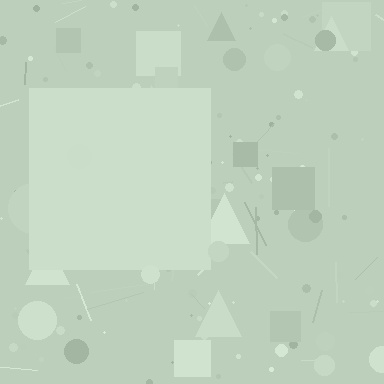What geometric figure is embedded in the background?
A square is embedded in the background.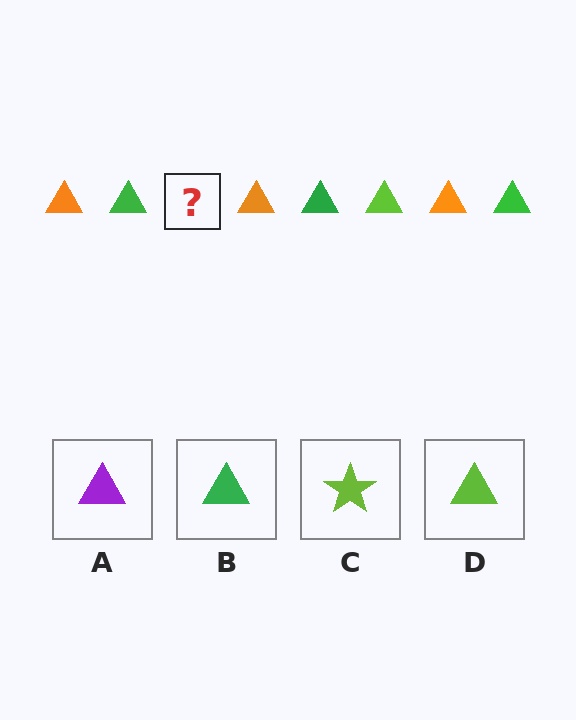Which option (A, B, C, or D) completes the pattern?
D.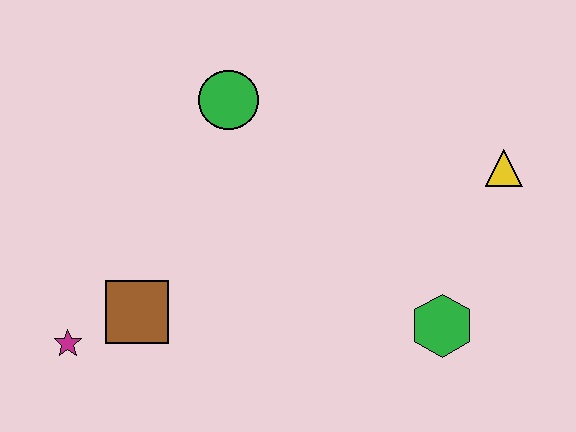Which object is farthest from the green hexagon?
The magenta star is farthest from the green hexagon.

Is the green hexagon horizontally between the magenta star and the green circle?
No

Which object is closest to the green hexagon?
The yellow triangle is closest to the green hexagon.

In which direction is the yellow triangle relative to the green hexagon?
The yellow triangle is above the green hexagon.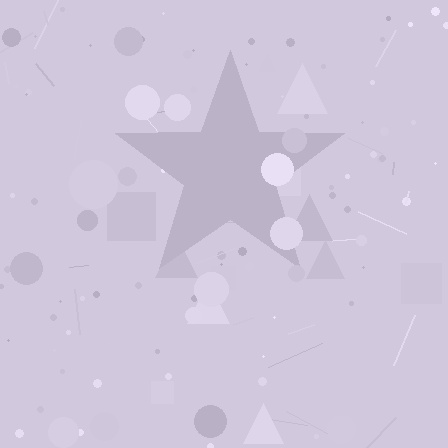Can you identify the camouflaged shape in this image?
The camouflaged shape is a star.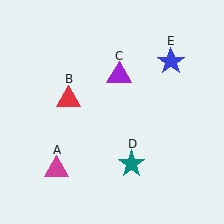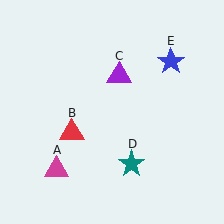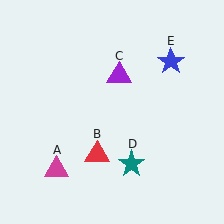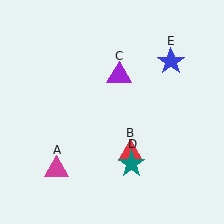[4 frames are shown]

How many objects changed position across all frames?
1 object changed position: red triangle (object B).